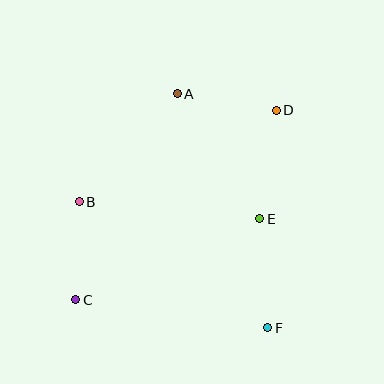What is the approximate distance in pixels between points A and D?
The distance between A and D is approximately 100 pixels.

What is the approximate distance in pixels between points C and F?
The distance between C and F is approximately 194 pixels.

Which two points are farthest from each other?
Points C and D are farthest from each other.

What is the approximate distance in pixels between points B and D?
The distance between B and D is approximately 217 pixels.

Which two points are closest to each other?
Points B and C are closest to each other.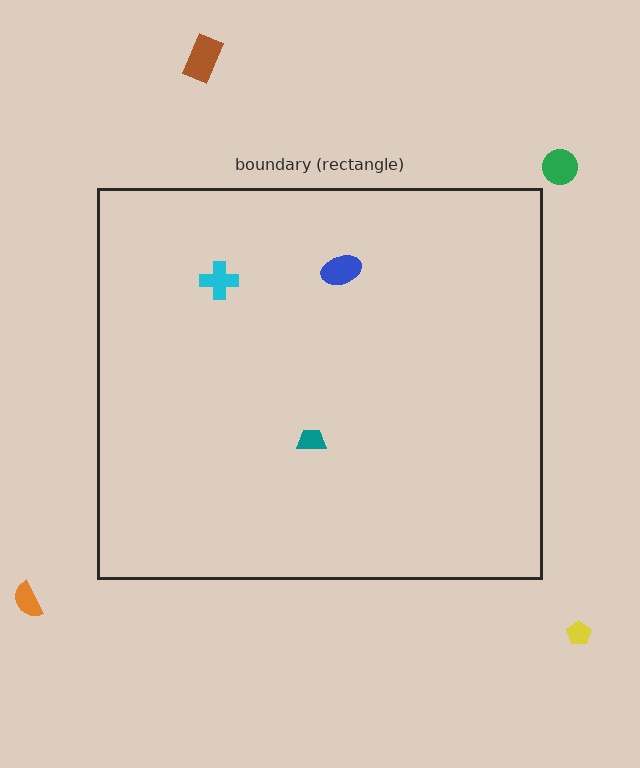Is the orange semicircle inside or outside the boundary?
Outside.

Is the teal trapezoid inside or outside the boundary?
Inside.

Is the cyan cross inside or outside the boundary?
Inside.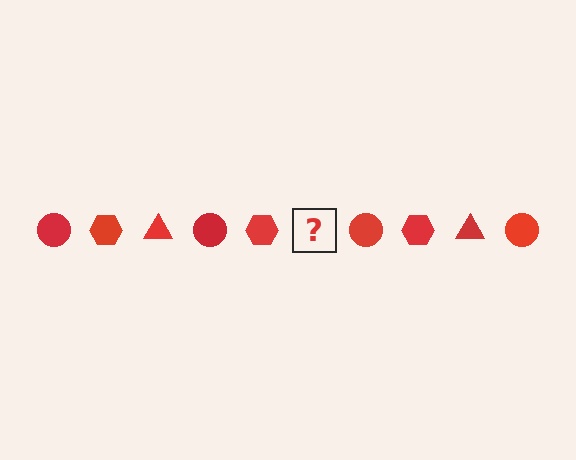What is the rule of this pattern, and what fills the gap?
The rule is that the pattern cycles through circle, hexagon, triangle shapes in red. The gap should be filled with a red triangle.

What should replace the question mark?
The question mark should be replaced with a red triangle.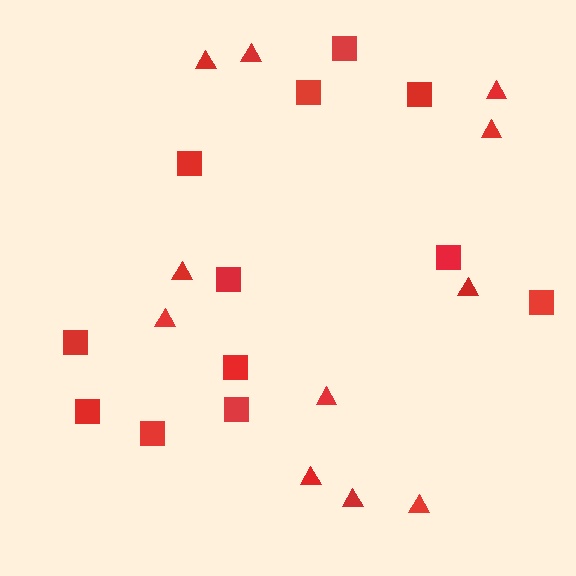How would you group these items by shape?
There are 2 groups: one group of squares (12) and one group of triangles (11).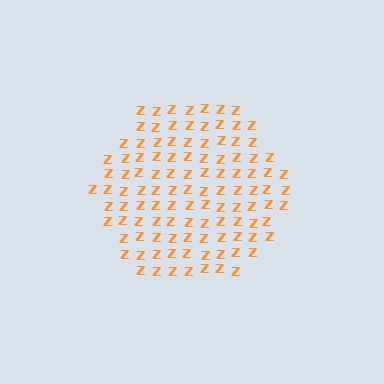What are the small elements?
The small elements are letter Z's.